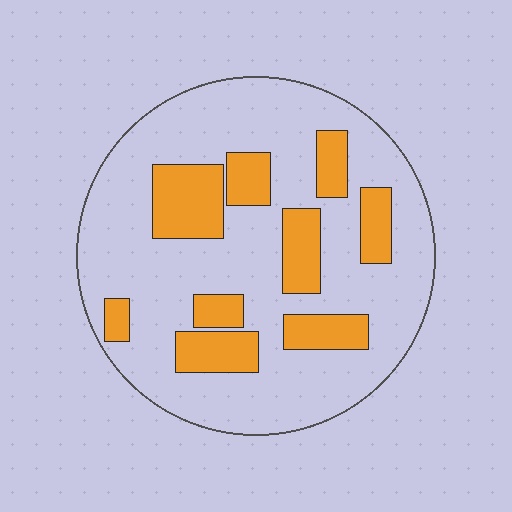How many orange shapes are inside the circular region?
9.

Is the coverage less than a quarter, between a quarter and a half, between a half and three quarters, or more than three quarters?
Less than a quarter.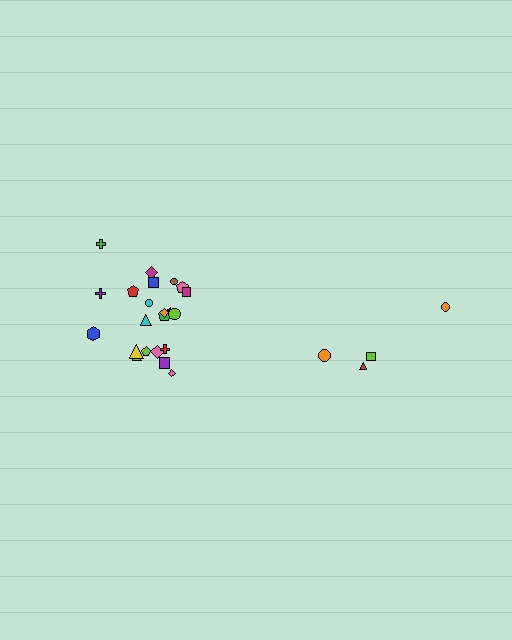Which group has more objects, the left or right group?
The left group.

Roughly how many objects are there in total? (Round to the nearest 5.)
Roughly 25 objects in total.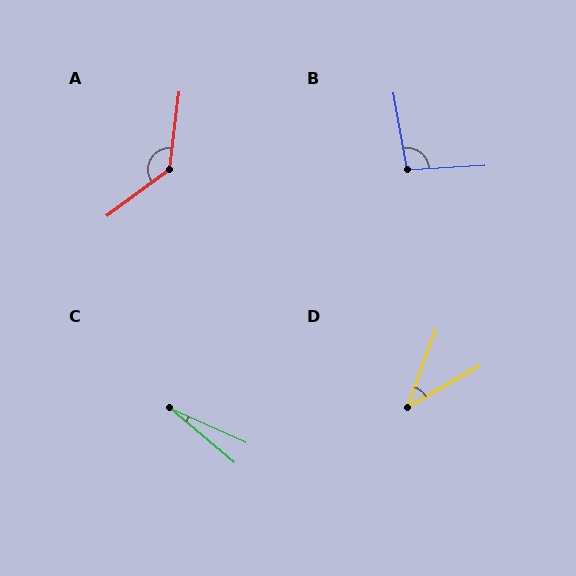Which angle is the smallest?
C, at approximately 16 degrees.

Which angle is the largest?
A, at approximately 134 degrees.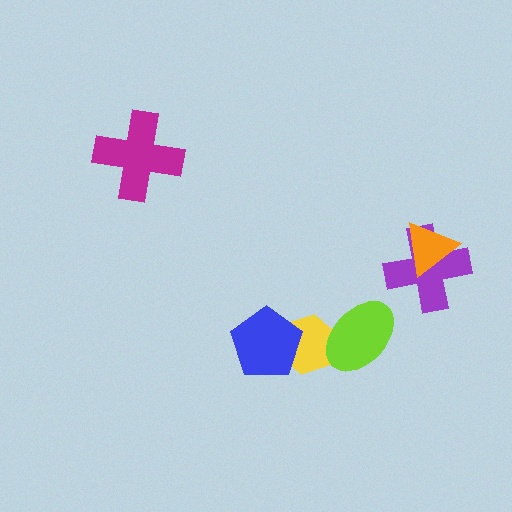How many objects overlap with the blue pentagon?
1 object overlaps with the blue pentagon.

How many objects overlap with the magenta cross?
0 objects overlap with the magenta cross.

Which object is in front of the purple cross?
The orange triangle is in front of the purple cross.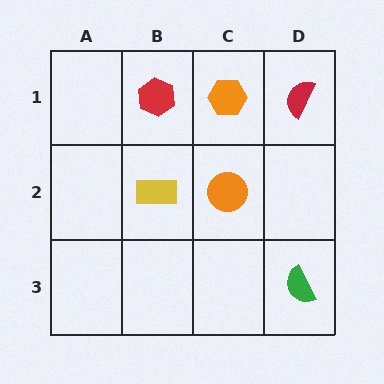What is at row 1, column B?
A red hexagon.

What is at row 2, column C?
An orange circle.